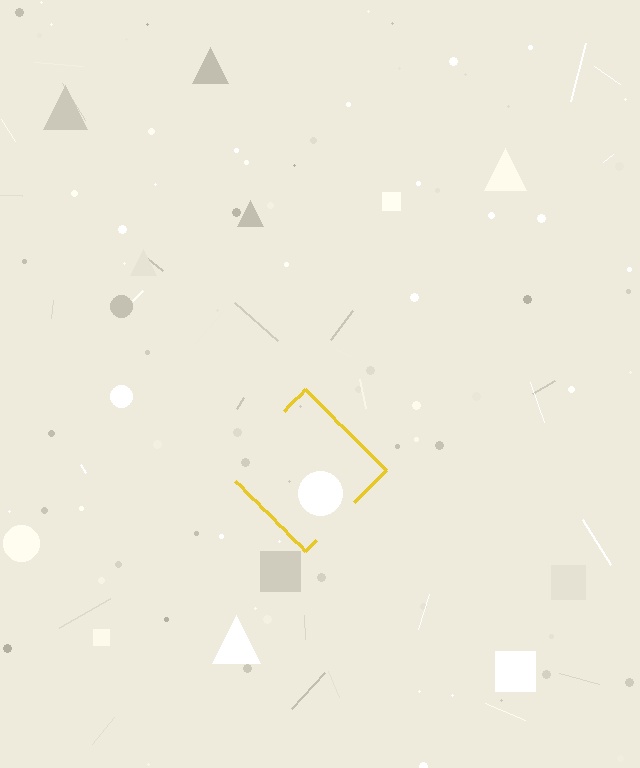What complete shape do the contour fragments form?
The contour fragments form a diamond.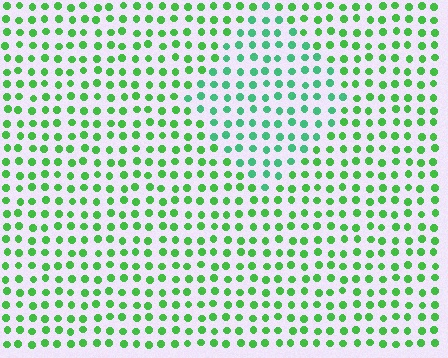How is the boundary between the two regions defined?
The boundary is defined purely by a slight shift in hue (about 29 degrees). Spacing, size, and orientation are identical on both sides.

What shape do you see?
I see a diamond.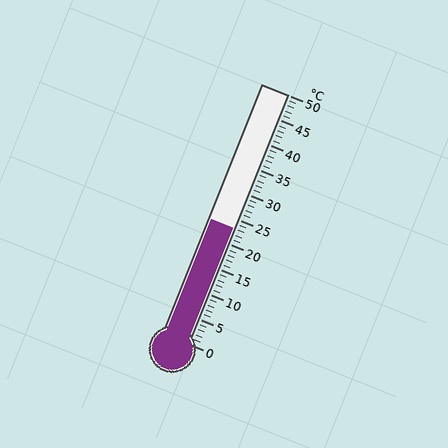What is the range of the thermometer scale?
The thermometer scale ranges from 0°C to 50°C.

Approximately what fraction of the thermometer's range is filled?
The thermometer is filled to approximately 45% of its range.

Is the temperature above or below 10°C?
The temperature is above 10°C.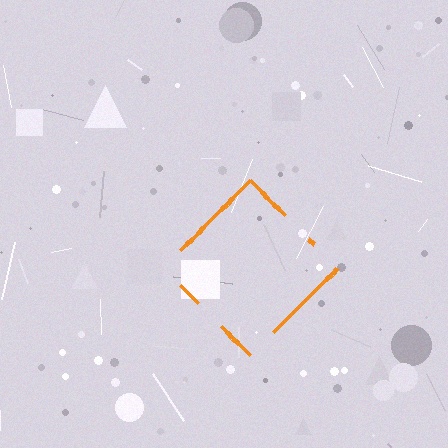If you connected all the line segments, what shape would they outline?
They would outline a diamond.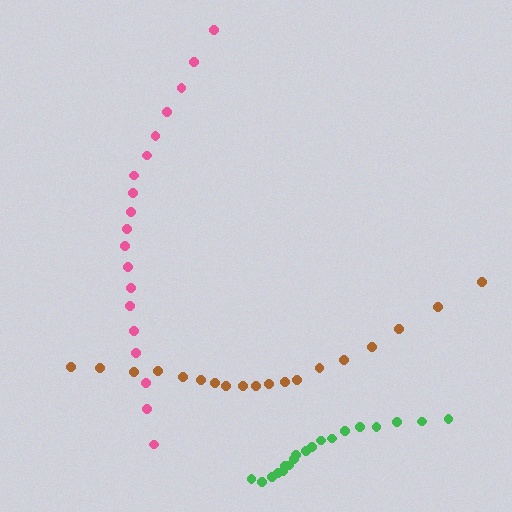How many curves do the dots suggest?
There are 3 distinct paths.